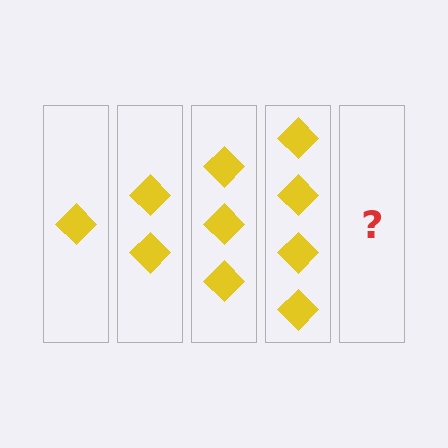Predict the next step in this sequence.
The next step is 5 diamonds.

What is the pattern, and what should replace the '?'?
The pattern is that each step adds one more diamond. The '?' should be 5 diamonds.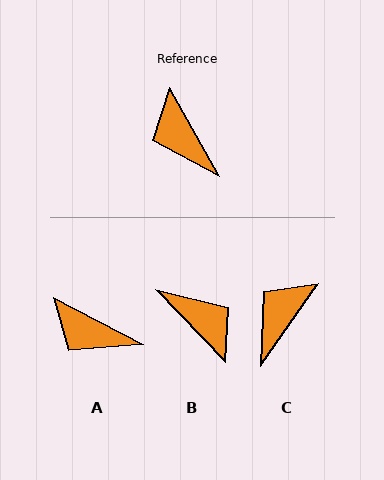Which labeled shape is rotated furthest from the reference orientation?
B, about 166 degrees away.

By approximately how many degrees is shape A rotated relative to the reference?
Approximately 33 degrees counter-clockwise.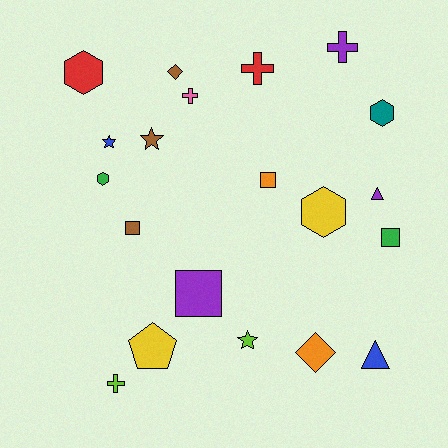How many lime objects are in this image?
There are 2 lime objects.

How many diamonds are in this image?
There are 2 diamonds.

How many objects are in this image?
There are 20 objects.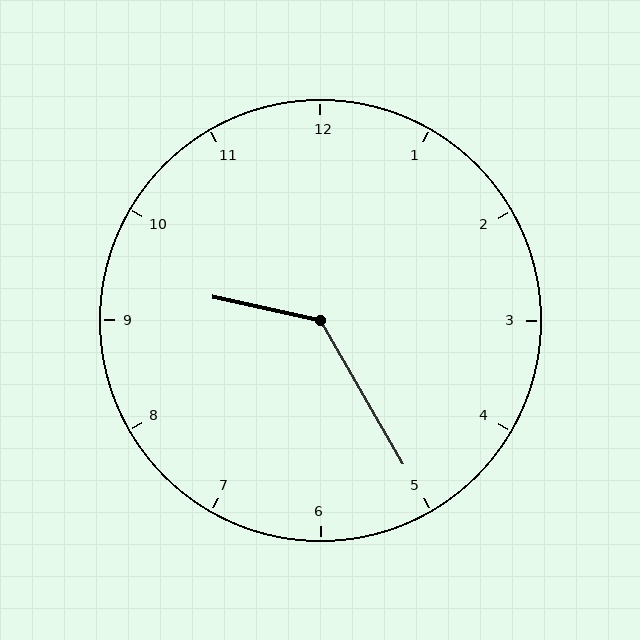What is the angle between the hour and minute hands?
Approximately 132 degrees.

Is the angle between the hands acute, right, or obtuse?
It is obtuse.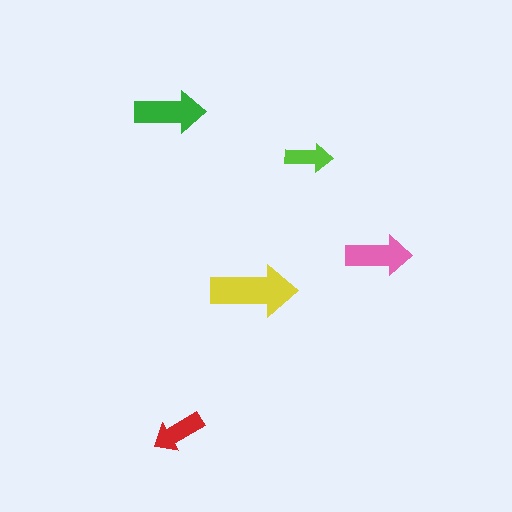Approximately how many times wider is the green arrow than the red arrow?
About 1.5 times wider.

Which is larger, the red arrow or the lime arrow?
The red one.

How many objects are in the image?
There are 5 objects in the image.